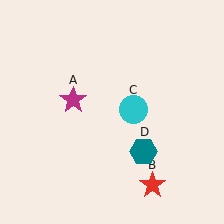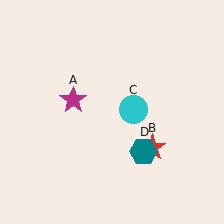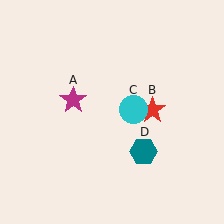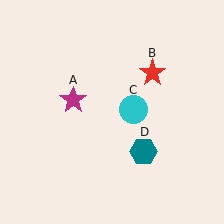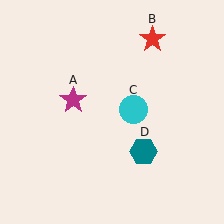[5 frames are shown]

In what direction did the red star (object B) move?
The red star (object B) moved up.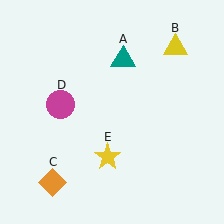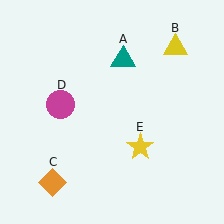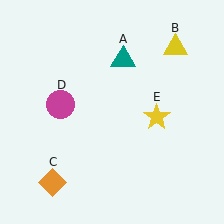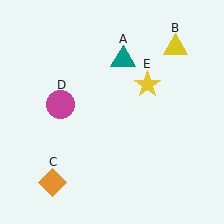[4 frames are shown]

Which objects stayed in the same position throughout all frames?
Teal triangle (object A) and yellow triangle (object B) and orange diamond (object C) and magenta circle (object D) remained stationary.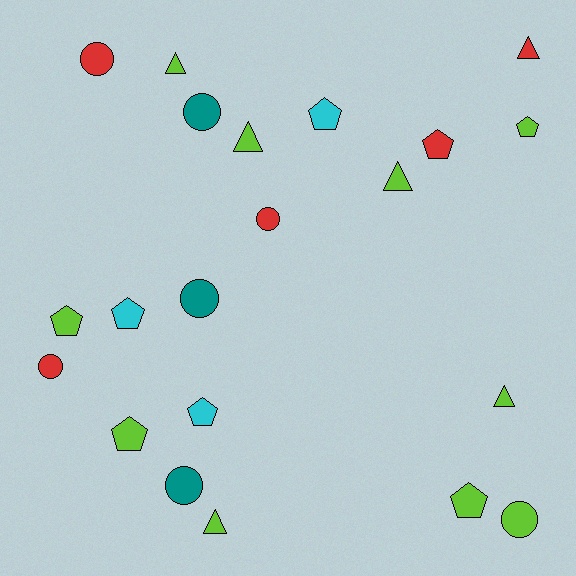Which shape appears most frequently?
Pentagon, with 8 objects.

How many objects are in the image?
There are 21 objects.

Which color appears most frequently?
Lime, with 10 objects.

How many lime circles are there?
There is 1 lime circle.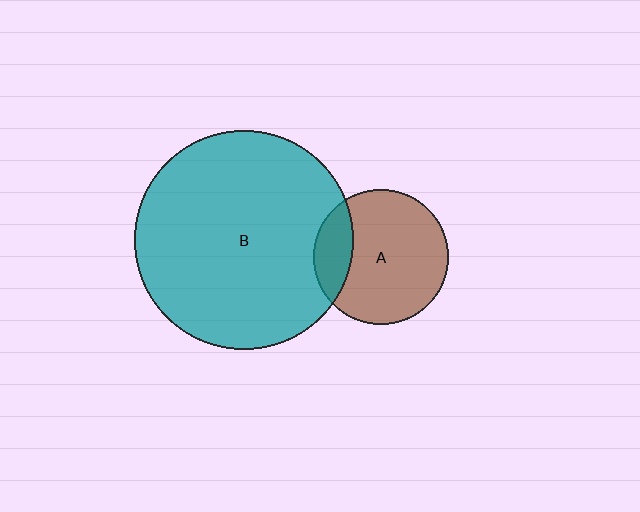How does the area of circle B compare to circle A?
Approximately 2.6 times.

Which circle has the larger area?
Circle B (teal).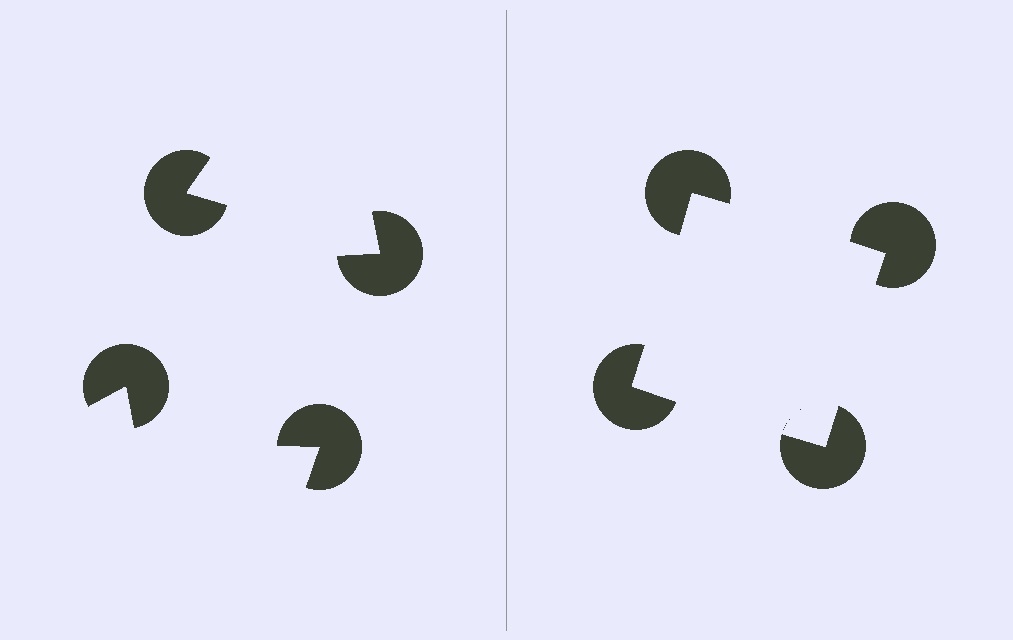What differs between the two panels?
The pac-man discs are positioned identically on both sides; only the wedge orientations differ. On the right they align to a square; on the left they are misaligned.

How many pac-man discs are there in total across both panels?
8 — 4 on each side.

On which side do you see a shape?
An illusory square appears on the right side. On the left side the wedge cuts are rotated, so no coherent shape forms.